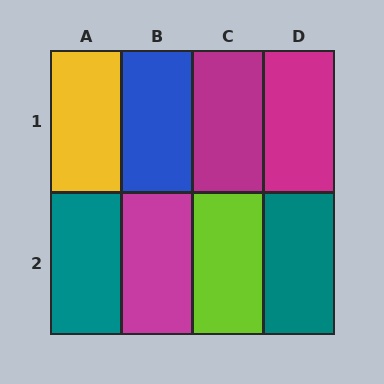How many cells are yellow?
1 cell is yellow.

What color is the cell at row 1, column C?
Magenta.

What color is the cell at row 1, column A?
Yellow.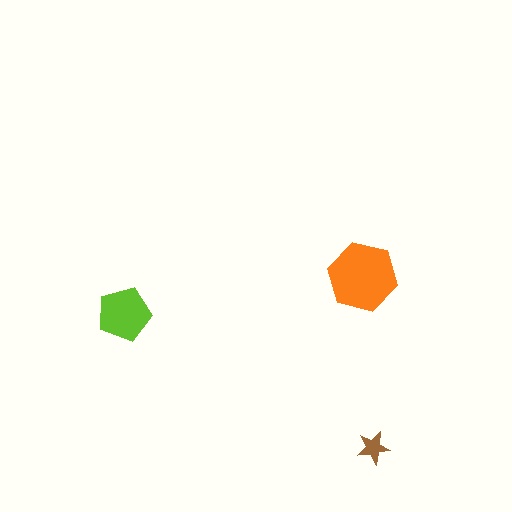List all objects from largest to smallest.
The orange hexagon, the lime pentagon, the brown star.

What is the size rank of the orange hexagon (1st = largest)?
1st.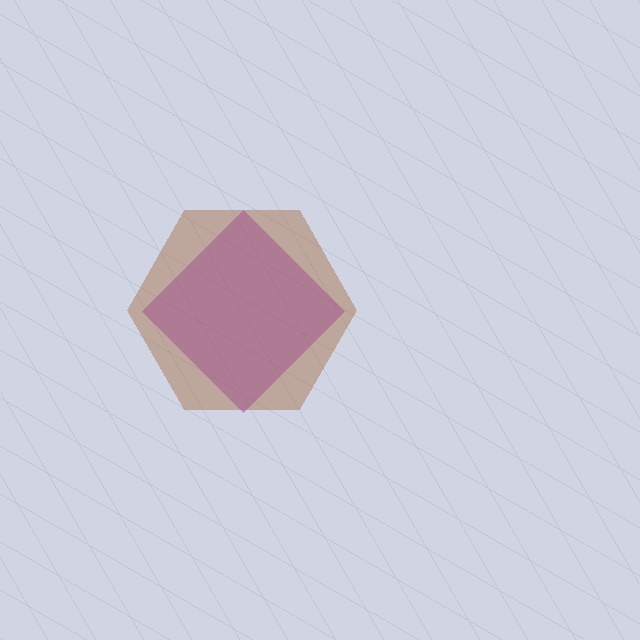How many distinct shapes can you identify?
There are 2 distinct shapes: a purple diamond, a brown hexagon.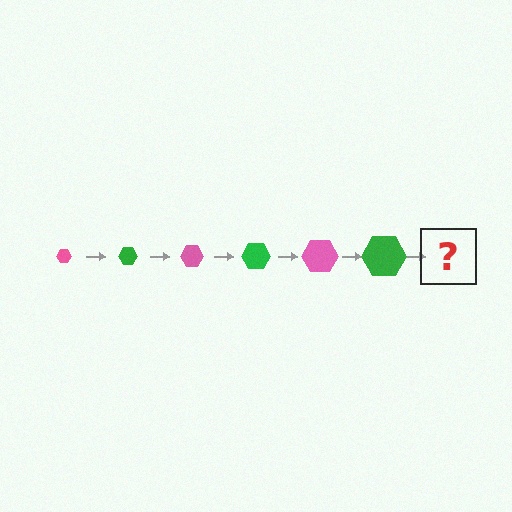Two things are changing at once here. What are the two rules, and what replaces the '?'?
The two rules are that the hexagon grows larger each step and the color cycles through pink and green. The '?' should be a pink hexagon, larger than the previous one.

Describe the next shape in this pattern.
It should be a pink hexagon, larger than the previous one.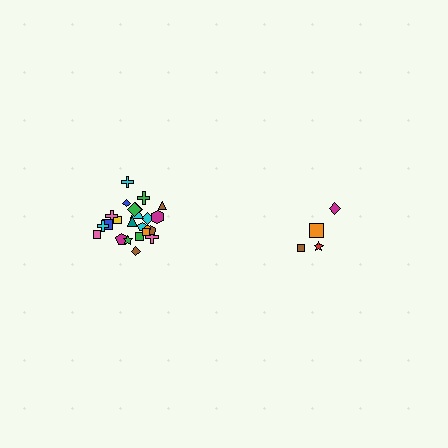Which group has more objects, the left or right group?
The left group.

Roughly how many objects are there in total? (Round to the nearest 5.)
Roughly 30 objects in total.